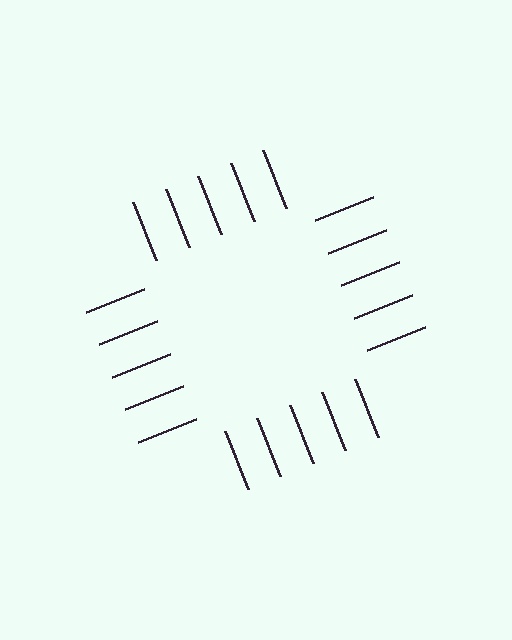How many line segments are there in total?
20 — 5 along each of the 4 edges.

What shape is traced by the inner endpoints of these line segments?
An illusory square — the line segments terminate on its edges but no continuous stroke is drawn.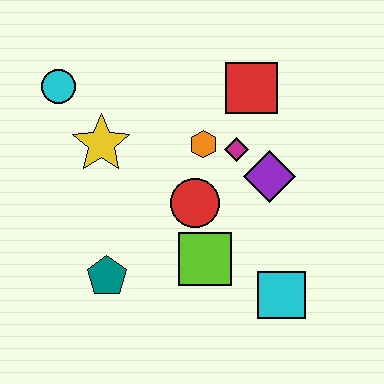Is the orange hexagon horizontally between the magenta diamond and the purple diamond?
No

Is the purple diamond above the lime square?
Yes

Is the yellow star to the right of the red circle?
No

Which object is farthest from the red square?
The teal pentagon is farthest from the red square.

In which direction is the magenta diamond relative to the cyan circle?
The magenta diamond is to the right of the cyan circle.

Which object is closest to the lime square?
The red circle is closest to the lime square.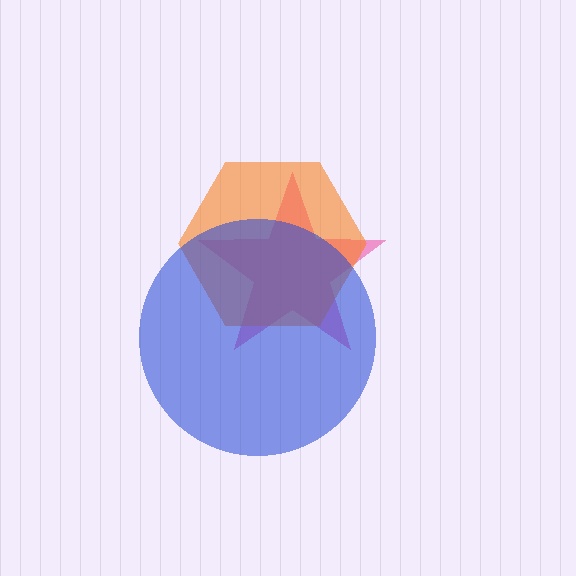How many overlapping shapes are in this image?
There are 3 overlapping shapes in the image.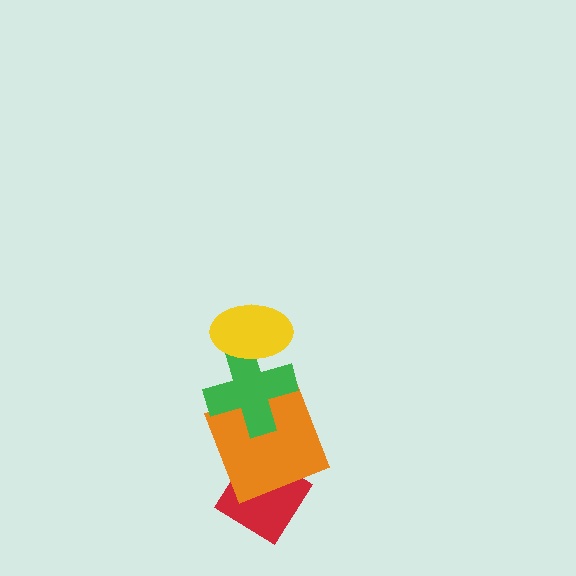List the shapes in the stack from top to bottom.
From top to bottom: the yellow ellipse, the green cross, the orange square, the red diamond.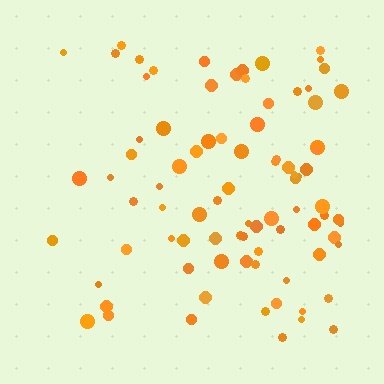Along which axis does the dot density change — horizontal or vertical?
Horizontal.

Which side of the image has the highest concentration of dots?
The right.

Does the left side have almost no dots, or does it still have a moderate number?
Still a moderate number, just noticeably fewer than the right.